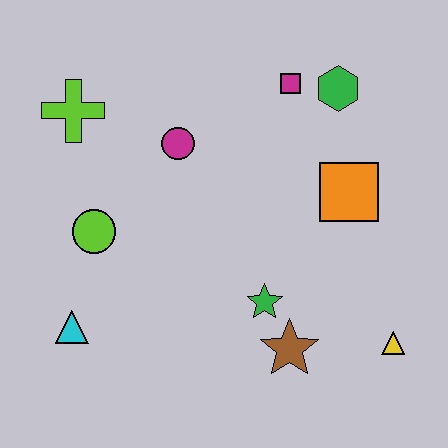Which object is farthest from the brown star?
The lime cross is farthest from the brown star.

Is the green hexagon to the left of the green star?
No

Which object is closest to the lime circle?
The cyan triangle is closest to the lime circle.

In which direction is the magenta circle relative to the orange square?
The magenta circle is to the left of the orange square.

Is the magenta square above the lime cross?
Yes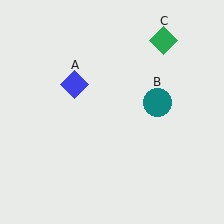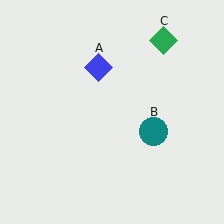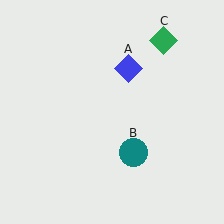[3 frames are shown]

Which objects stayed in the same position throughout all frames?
Green diamond (object C) remained stationary.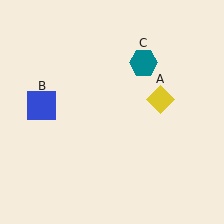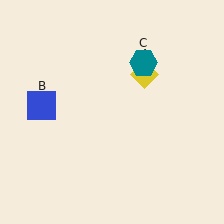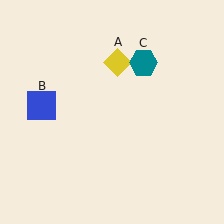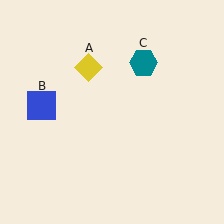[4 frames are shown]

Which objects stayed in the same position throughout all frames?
Blue square (object B) and teal hexagon (object C) remained stationary.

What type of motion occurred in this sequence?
The yellow diamond (object A) rotated counterclockwise around the center of the scene.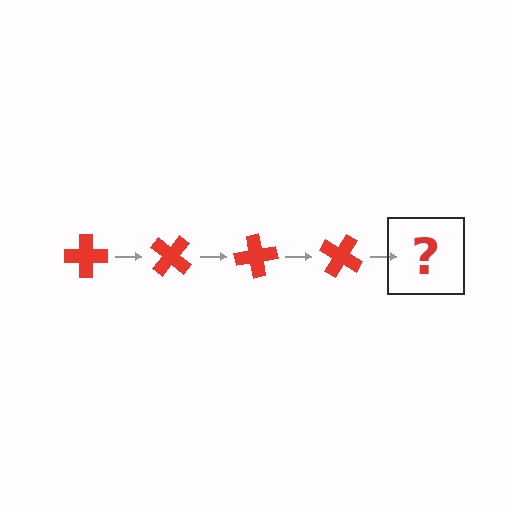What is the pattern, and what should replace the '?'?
The pattern is that the cross rotates 40 degrees each step. The '?' should be a red cross rotated 160 degrees.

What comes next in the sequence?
The next element should be a red cross rotated 160 degrees.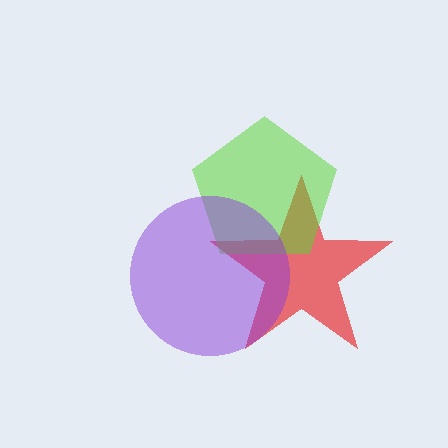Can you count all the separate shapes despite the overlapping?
Yes, there are 3 separate shapes.